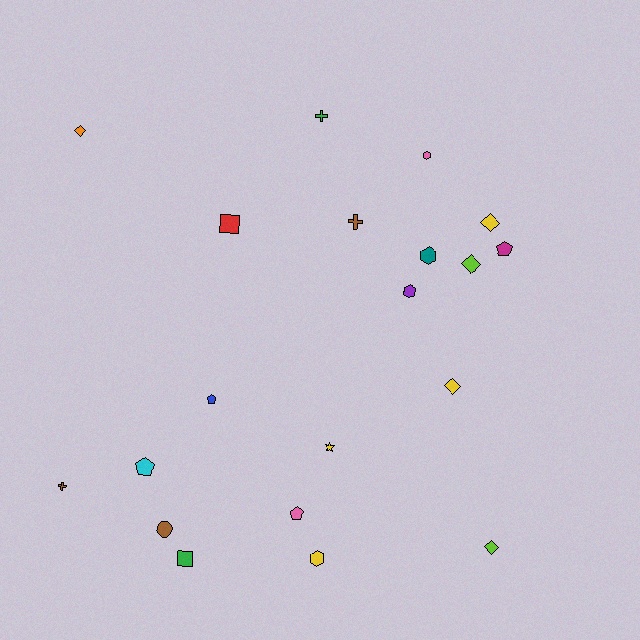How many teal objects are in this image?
There is 1 teal object.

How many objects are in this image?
There are 20 objects.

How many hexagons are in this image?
There are 4 hexagons.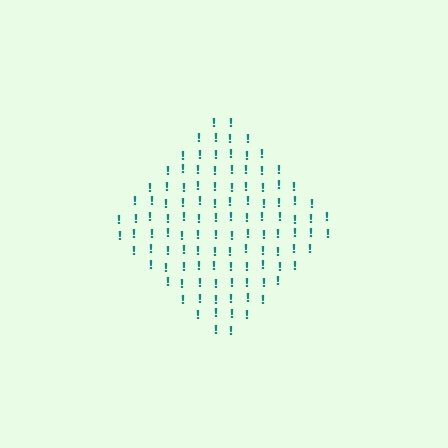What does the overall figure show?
The overall figure shows a diamond.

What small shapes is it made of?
It is made of small exclamation marks.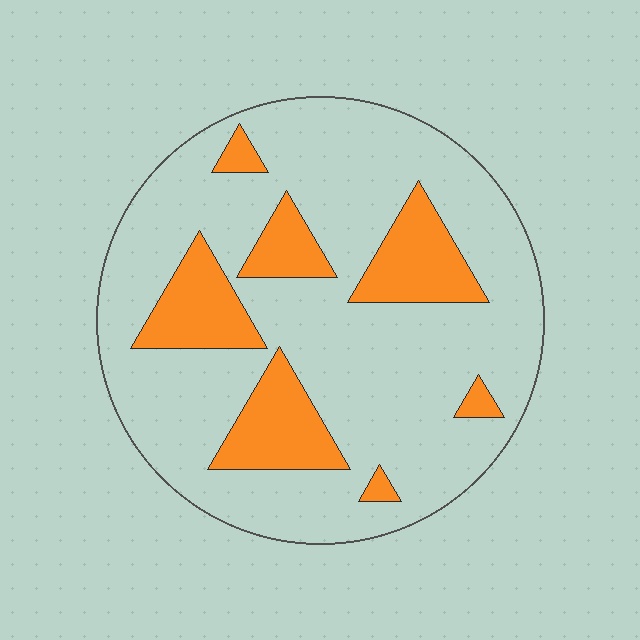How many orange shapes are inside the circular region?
7.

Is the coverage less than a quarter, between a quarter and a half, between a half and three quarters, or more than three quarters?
Less than a quarter.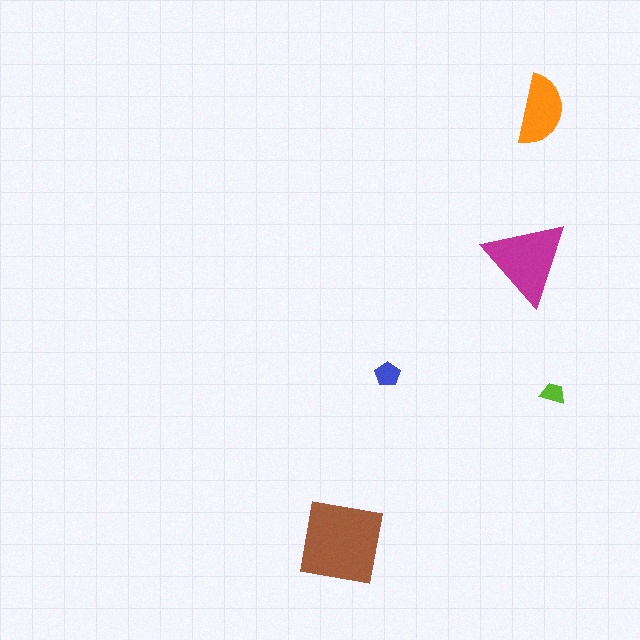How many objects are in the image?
There are 5 objects in the image.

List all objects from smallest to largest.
The lime trapezoid, the blue pentagon, the orange semicircle, the magenta triangle, the brown square.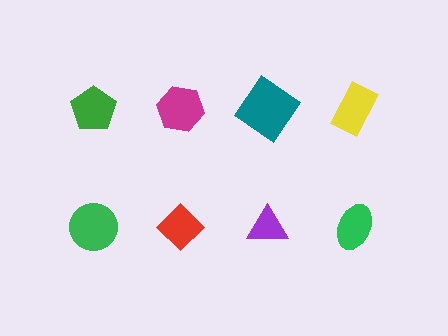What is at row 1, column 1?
A green pentagon.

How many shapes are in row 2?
4 shapes.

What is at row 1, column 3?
A teal diamond.